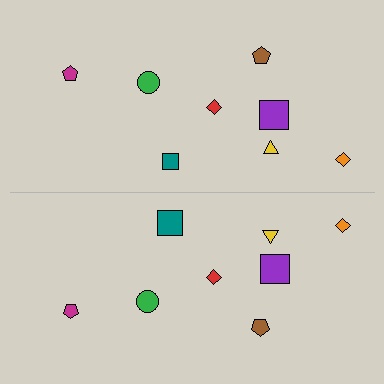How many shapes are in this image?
There are 16 shapes in this image.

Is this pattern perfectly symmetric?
No, the pattern is not perfectly symmetric. The teal square on the bottom side has a different size than its mirror counterpart.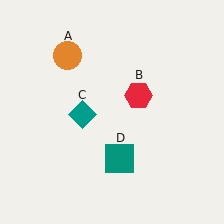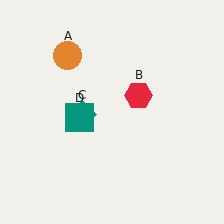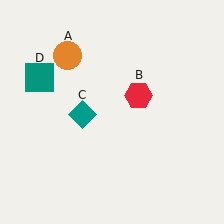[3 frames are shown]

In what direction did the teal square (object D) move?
The teal square (object D) moved up and to the left.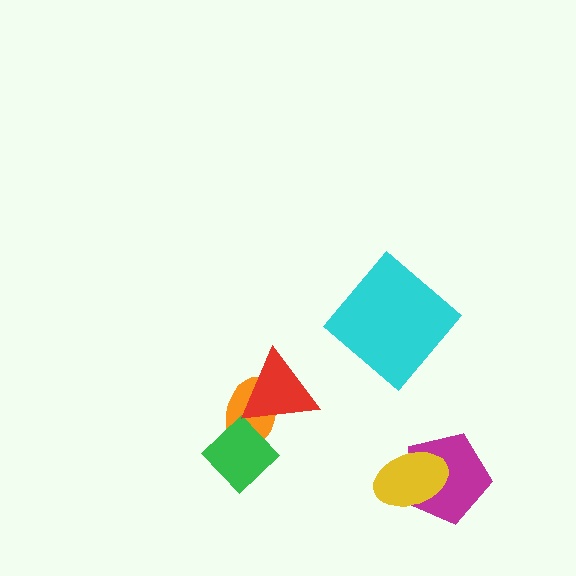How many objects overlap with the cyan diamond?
0 objects overlap with the cyan diamond.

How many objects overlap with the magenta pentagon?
1 object overlaps with the magenta pentagon.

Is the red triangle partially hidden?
No, no other shape covers it.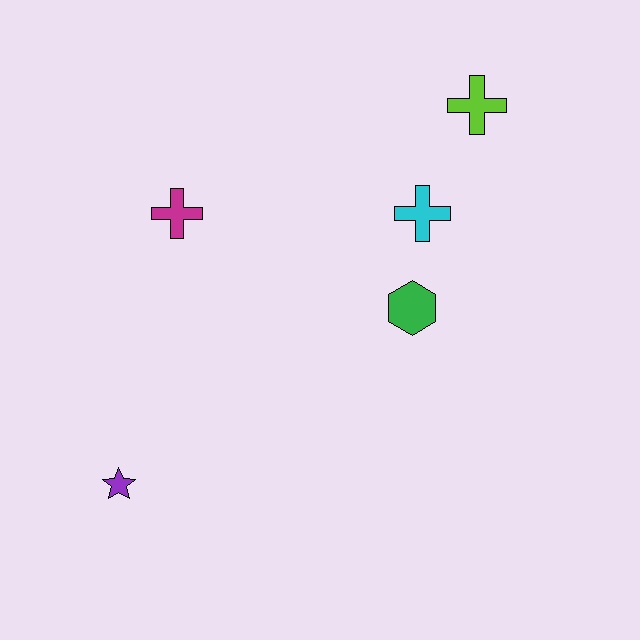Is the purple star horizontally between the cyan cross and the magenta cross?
No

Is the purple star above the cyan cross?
No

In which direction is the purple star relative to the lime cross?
The purple star is below the lime cross.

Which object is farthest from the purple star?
The lime cross is farthest from the purple star.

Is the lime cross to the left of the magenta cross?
No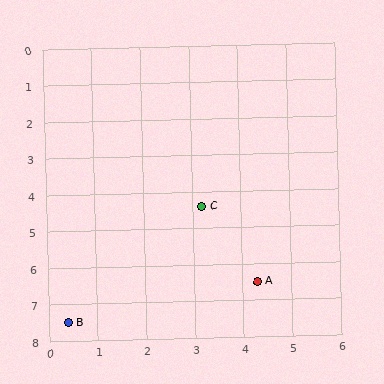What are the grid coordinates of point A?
Point A is at approximately (4.3, 6.5).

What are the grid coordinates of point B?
Point B is at approximately (0.4, 7.5).